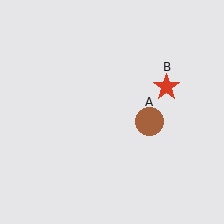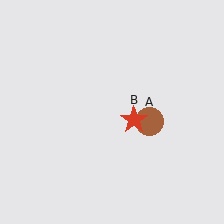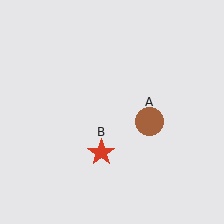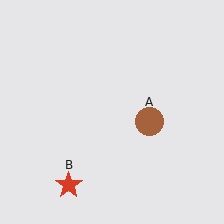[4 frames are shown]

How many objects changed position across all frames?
1 object changed position: red star (object B).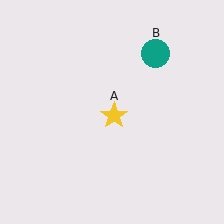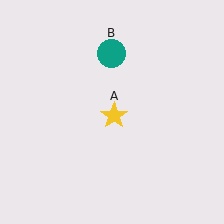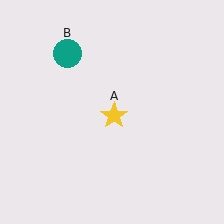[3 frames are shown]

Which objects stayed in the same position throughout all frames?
Yellow star (object A) remained stationary.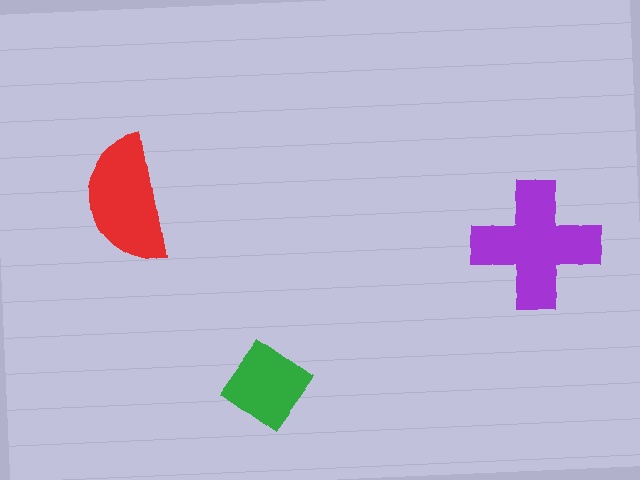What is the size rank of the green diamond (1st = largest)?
3rd.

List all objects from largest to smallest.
The purple cross, the red semicircle, the green diamond.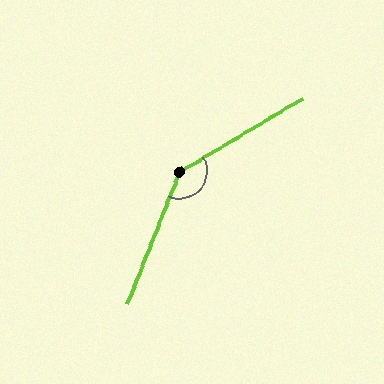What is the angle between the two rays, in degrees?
Approximately 143 degrees.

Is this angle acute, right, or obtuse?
It is obtuse.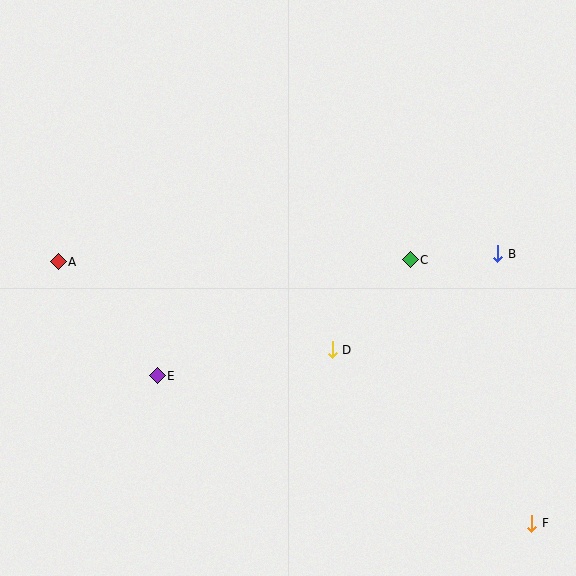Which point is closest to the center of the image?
Point D at (332, 350) is closest to the center.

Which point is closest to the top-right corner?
Point B is closest to the top-right corner.